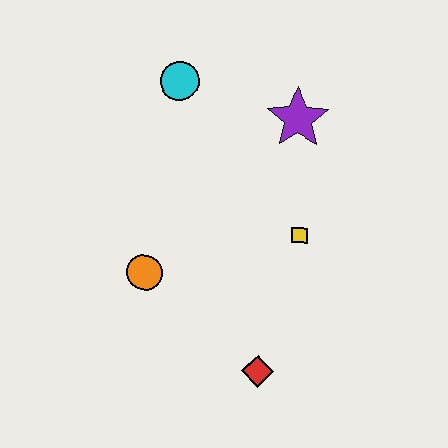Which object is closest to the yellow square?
The purple star is closest to the yellow square.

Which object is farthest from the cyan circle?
The red diamond is farthest from the cyan circle.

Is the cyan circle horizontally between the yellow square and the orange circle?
Yes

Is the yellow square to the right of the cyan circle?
Yes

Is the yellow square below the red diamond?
No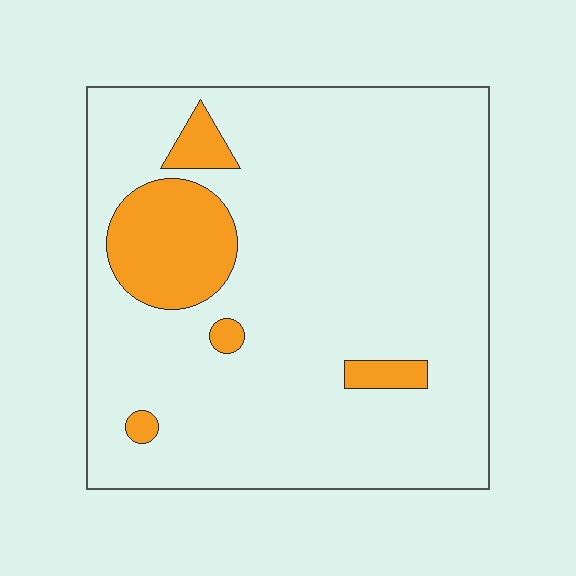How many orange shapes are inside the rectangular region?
5.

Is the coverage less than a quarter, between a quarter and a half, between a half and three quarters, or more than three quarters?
Less than a quarter.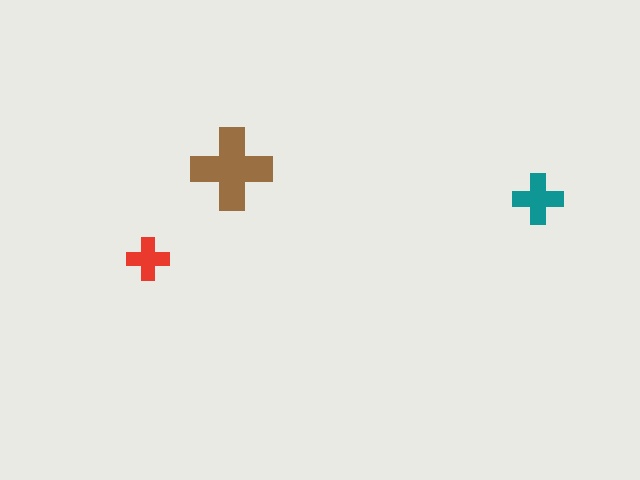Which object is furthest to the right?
The teal cross is rightmost.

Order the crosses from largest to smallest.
the brown one, the teal one, the red one.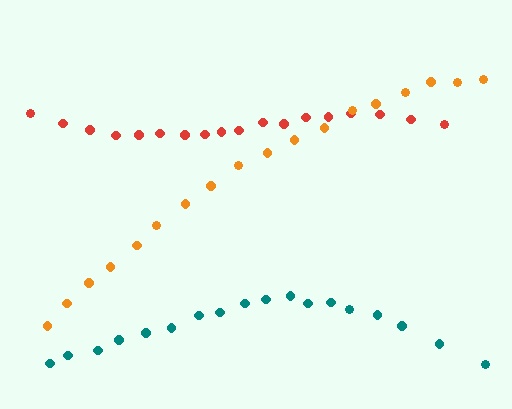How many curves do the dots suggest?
There are 3 distinct paths.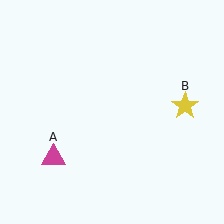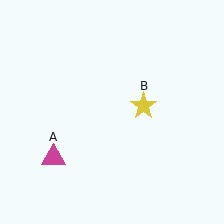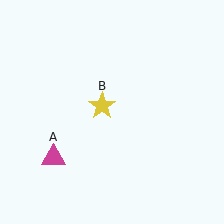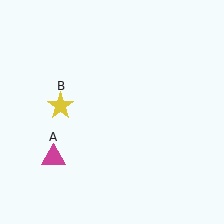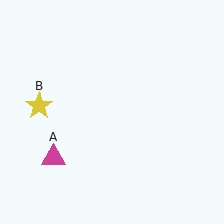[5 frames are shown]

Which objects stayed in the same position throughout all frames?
Magenta triangle (object A) remained stationary.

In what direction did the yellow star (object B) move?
The yellow star (object B) moved left.